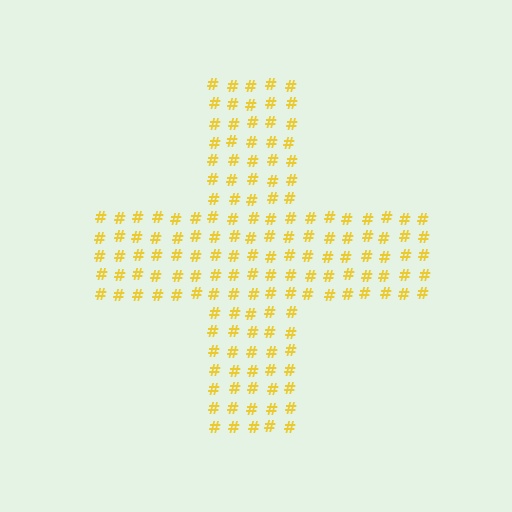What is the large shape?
The large shape is a cross.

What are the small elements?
The small elements are hash symbols.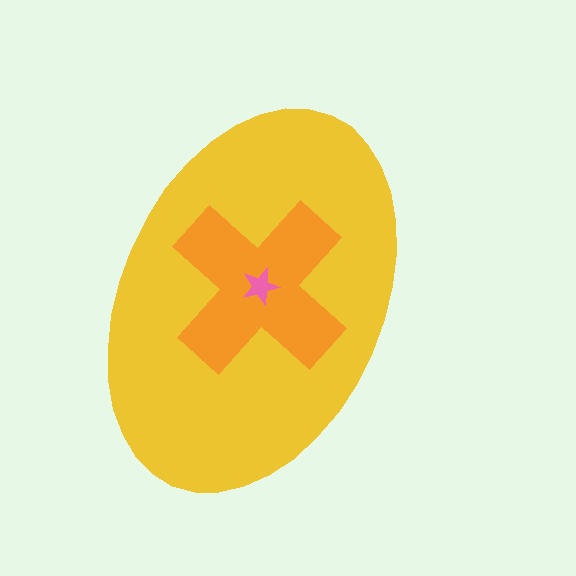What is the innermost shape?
The pink star.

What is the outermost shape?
The yellow ellipse.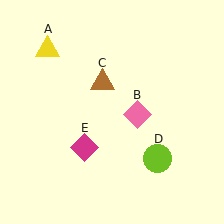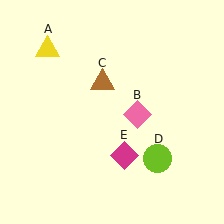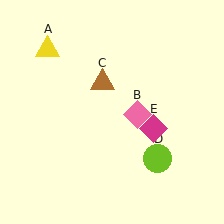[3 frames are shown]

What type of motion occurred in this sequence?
The magenta diamond (object E) rotated counterclockwise around the center of the scene.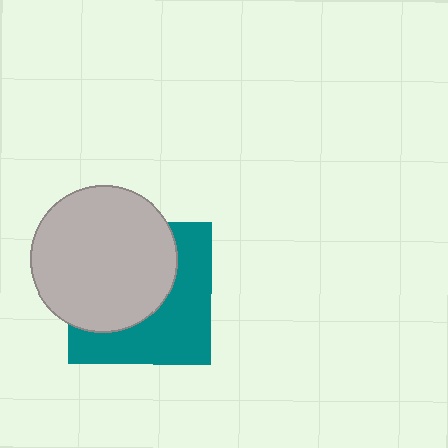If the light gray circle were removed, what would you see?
You would see the complete teal square.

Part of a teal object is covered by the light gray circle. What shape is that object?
It is a square.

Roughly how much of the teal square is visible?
About half of it is visible (roughly 47%).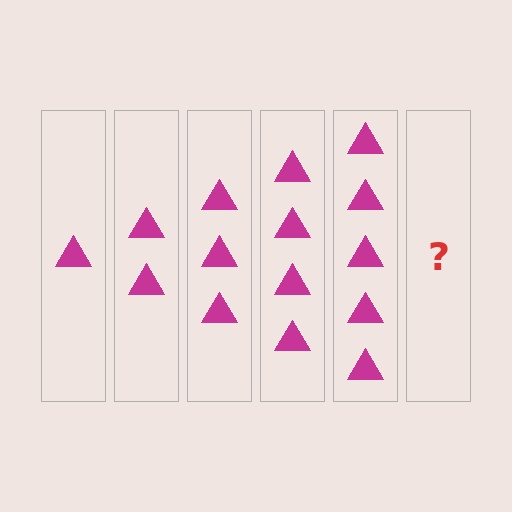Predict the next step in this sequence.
The next step is 6 triangles.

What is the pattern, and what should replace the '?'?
The pattern is that each step adds one more triangle. The '?' should be 6 triangles.